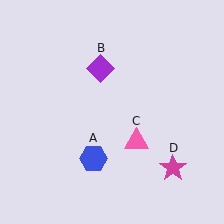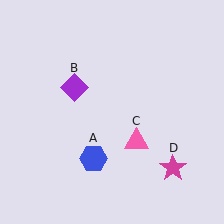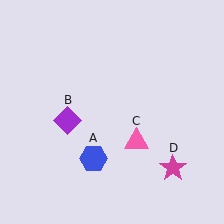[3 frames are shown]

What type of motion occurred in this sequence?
The purple diamond (object B) rotated counterclockwise around the center of the scene.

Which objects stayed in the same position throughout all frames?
Blue hexagon (object A) and pink triangle (object C) and magenta star (object D) remained stationary.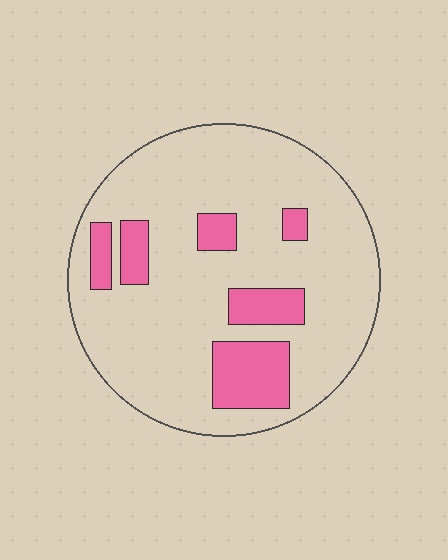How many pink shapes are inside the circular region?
6.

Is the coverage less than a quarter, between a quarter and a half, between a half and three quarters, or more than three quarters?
Less than a quarter.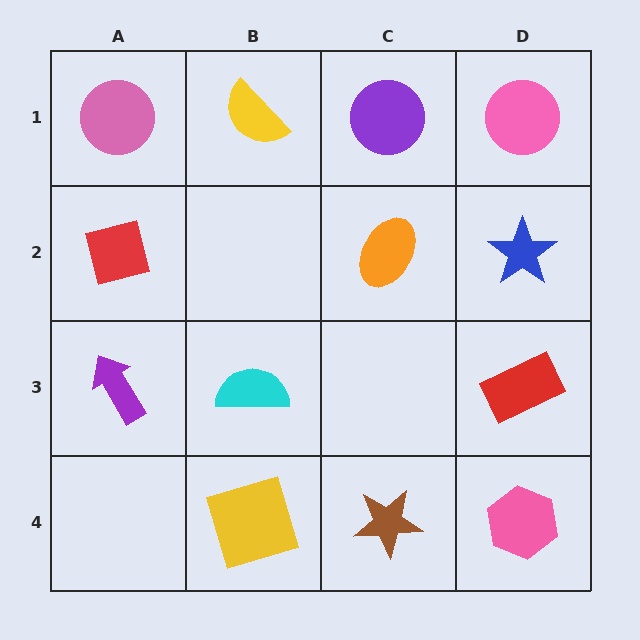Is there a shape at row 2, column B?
No, that cell is empty.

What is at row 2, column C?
An orange ellipse.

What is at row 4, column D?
A pink hexagon.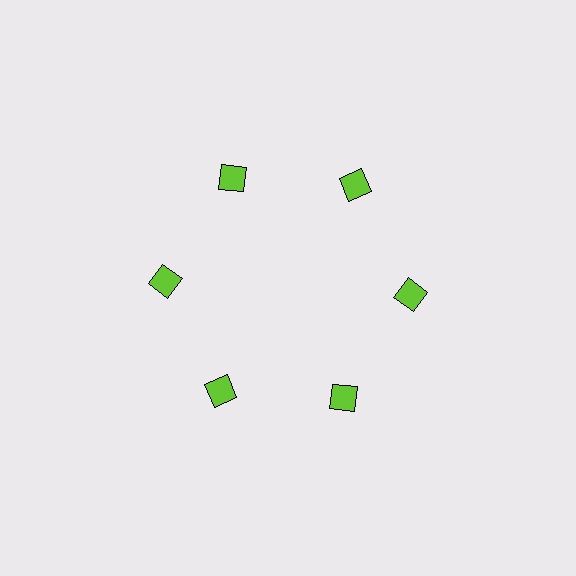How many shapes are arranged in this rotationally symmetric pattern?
There are 6 shapes, arranged in 6 groups of 1.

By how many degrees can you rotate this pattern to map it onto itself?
The pattern maps onto itself every 60 degrees of rotation.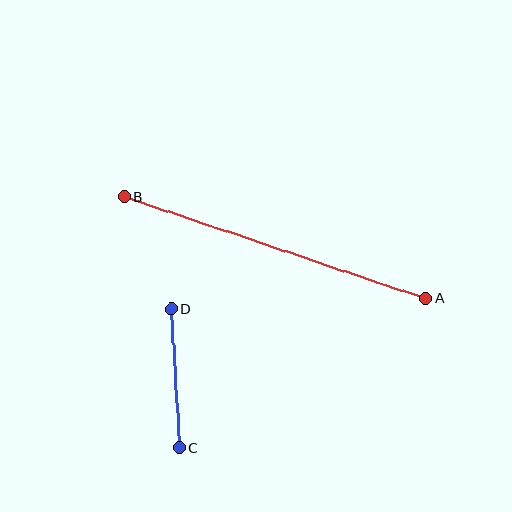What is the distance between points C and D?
The distance is approximately 139 pixels.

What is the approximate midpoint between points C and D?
The midpoint is at approximately (175, 379) pixels.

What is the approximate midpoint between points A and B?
The midpoint is at approximately (275, 248) pixels.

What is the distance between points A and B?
The distance is approximately 318 pixels.